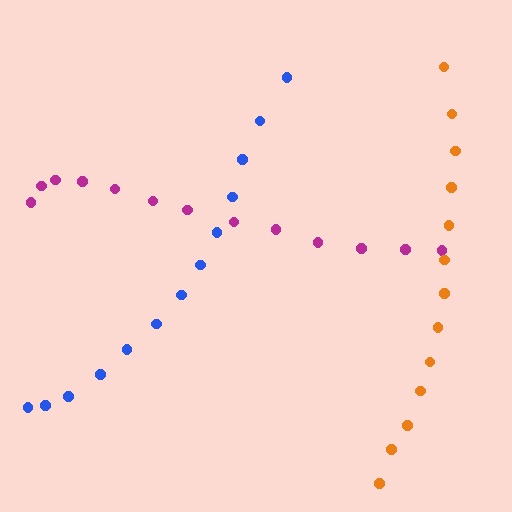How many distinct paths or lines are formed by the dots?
There are 3 distinct paths.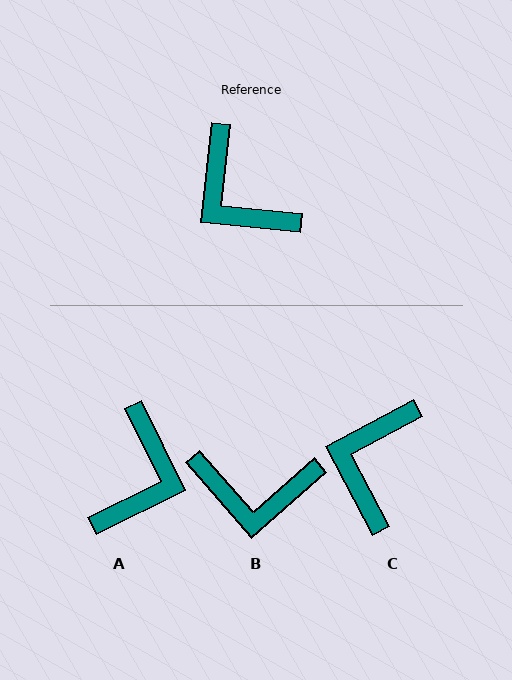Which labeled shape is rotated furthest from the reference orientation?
A, about 123 degrees away.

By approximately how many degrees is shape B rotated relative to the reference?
Approximately 47 degrees counter-clockwise.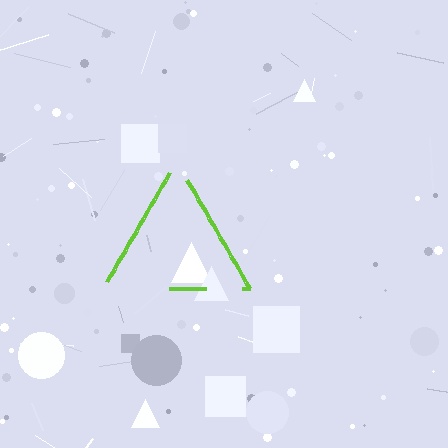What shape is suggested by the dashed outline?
The dashed outline suggests a triangle.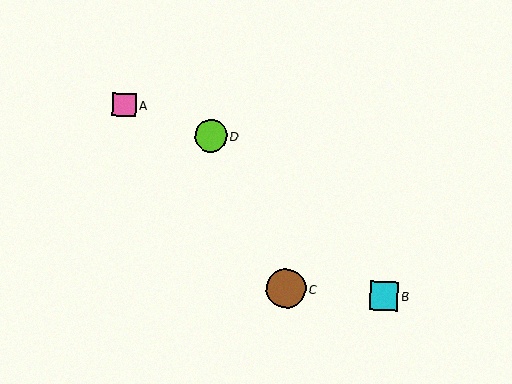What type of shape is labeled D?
Shape D is a lime circle.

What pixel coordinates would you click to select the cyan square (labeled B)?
Click at (384, 296) to select the cyan square B.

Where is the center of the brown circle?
The center of the brown circle is at (286, 289).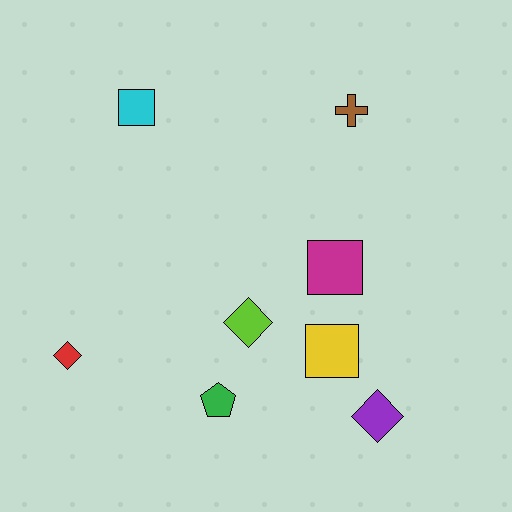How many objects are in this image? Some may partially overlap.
There are 8 objects.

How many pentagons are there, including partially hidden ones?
There is 1 pentagon.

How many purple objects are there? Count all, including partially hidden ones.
There is 1 purple object.